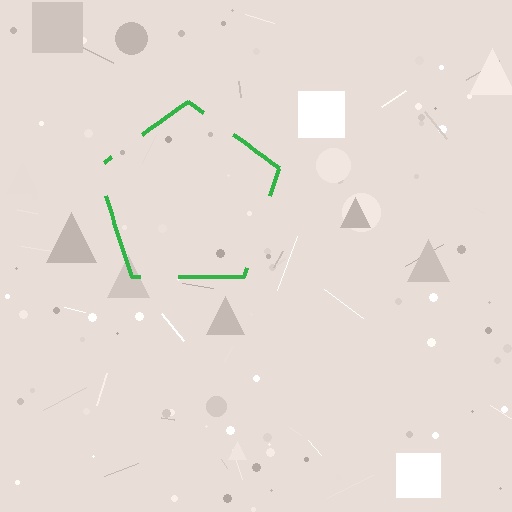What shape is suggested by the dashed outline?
The dashed outline suggests a pentagon.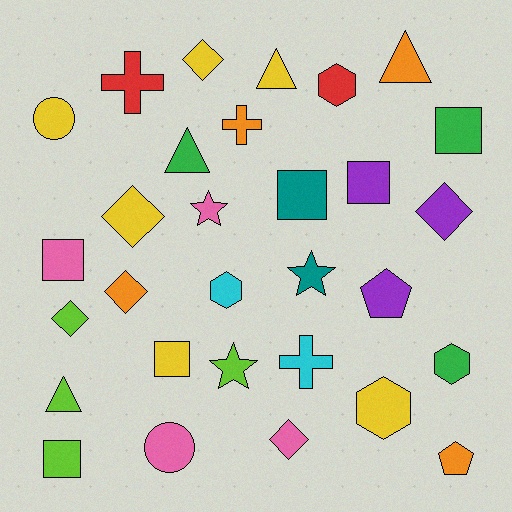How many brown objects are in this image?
There are no brown objects.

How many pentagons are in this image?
There are 2 pentagons.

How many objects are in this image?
There are 30 objects.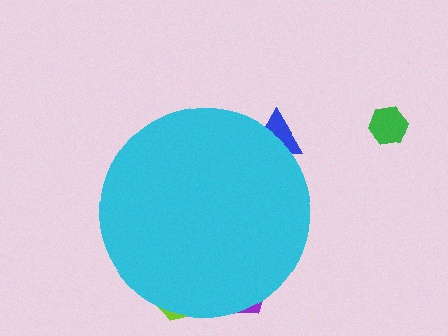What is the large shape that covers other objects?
A cyan circle.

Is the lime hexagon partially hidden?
Yes, the lime hexagon is partially hidden behind the cyan circle.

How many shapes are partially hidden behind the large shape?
3 shapes are partially hidden.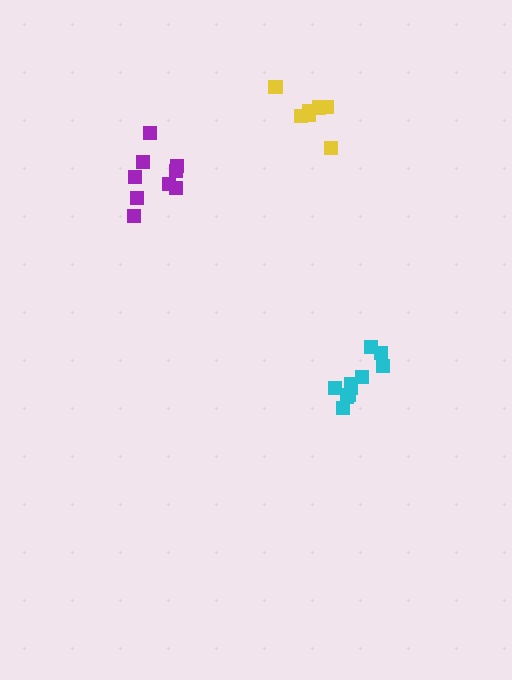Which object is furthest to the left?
The purple cluster is leftmost.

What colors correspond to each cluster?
The clusters are colored: purple, yellow, cyan.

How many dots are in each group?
Group 1: 9 dots, Group 2: 7 dots, Group 3: 10 dots (26 total).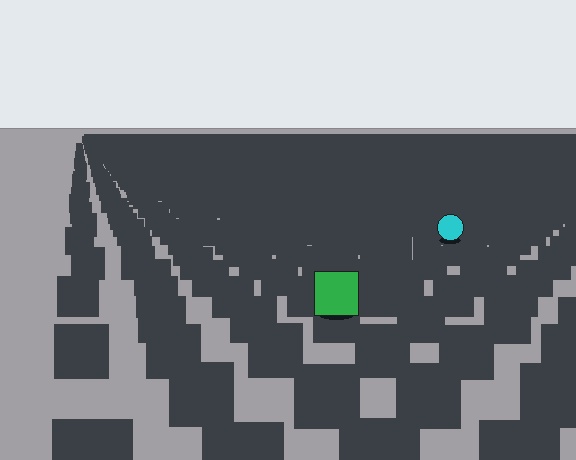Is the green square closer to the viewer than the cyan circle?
Yes. The green square is closer — you can tell from the texture gradient: the ground texture is coarser near it.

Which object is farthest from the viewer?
The cyan circle is farthest from the viewer. It appears smaller and the ground texture around it is denser.